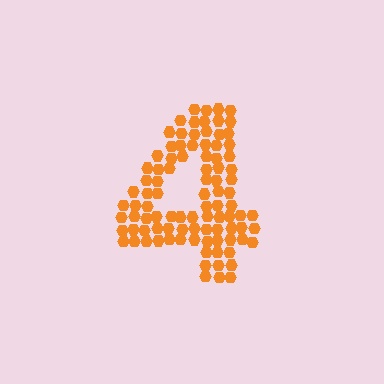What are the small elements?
The small elements are hexagons.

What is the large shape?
The large shape is the digit 4.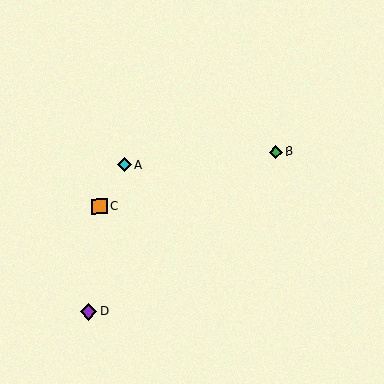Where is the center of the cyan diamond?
The center of the cyan diamond is at (124, 165).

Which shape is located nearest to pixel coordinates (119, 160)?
The cyan diamond (labeled A) at (124, 165) is nearest to that location.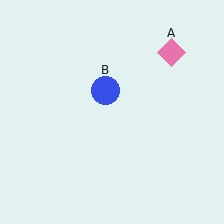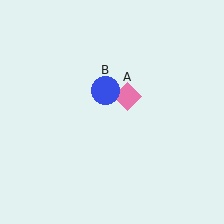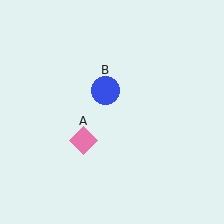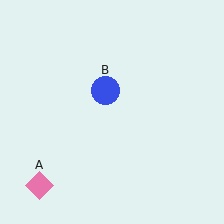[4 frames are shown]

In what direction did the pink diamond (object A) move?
The pink diamond (object A) moved down and to the left.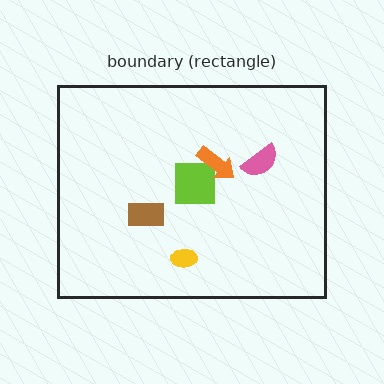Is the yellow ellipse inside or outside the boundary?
Inside.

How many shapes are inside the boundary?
5 inside, 0 outside.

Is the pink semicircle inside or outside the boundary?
Inside.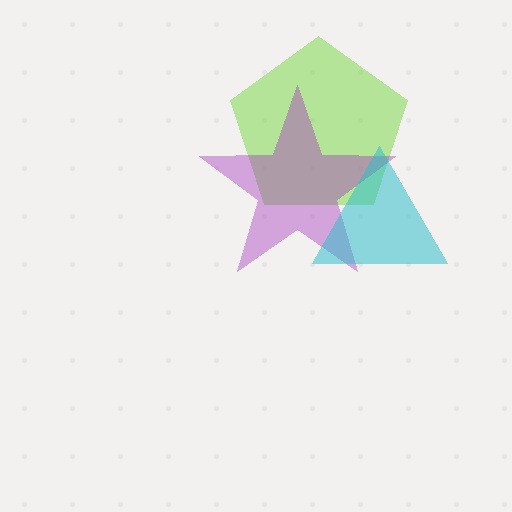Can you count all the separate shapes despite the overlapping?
Yes, there are 3 separate shapes.